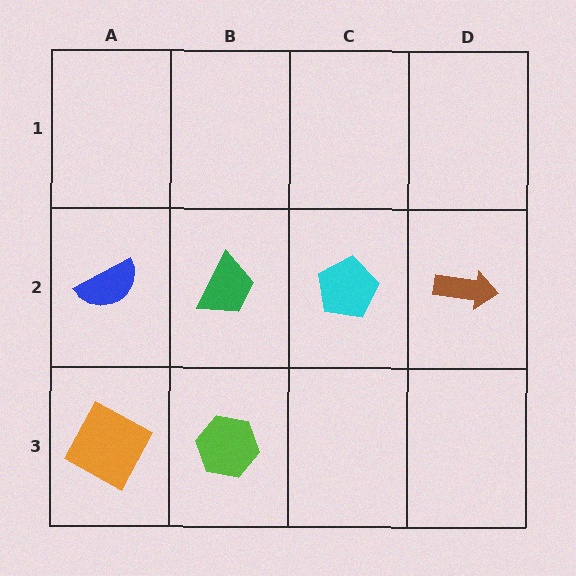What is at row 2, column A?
A blue semicircle.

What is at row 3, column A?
An orange square.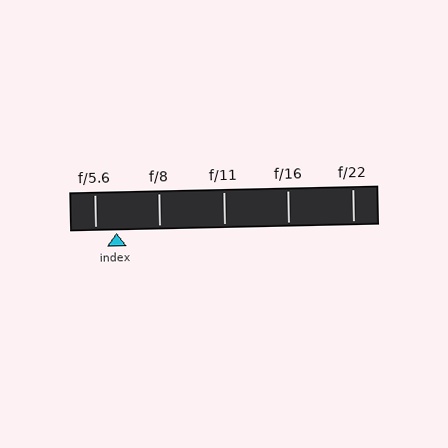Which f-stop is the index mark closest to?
The index mark is closest to f/5.6.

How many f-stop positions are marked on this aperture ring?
There are 5 f-stop positions marked.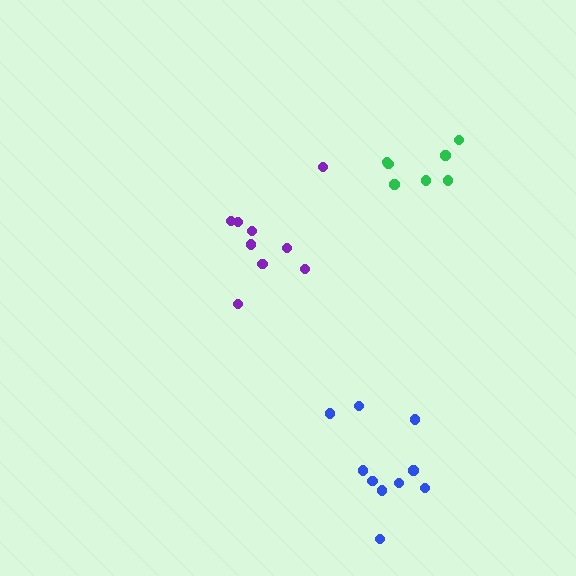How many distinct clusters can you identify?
There are 3 distinct clusters.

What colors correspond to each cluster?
The clusters are colored: purple, green, blue.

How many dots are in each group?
Group 1: 9 dots, Group 2: 7 dots, Group 3: 10 dots (26 total).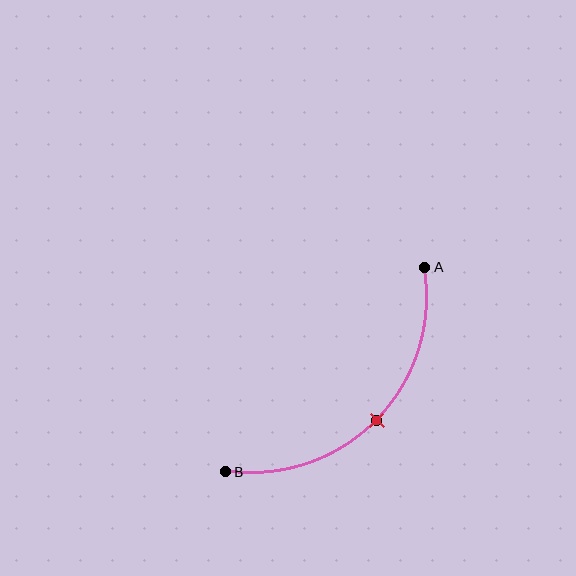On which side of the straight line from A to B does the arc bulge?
The arc bulges below and to the right of the straight line connecting A and B.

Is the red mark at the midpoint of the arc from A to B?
Yes. The red mark lies on the arc at equal arc-length from both A and B — it is the arc midpoint.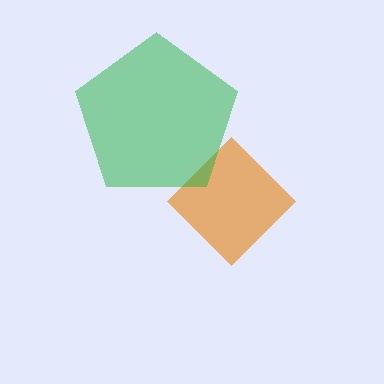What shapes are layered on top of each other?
The layered shapes are: an orange diamond, a green pentagon.